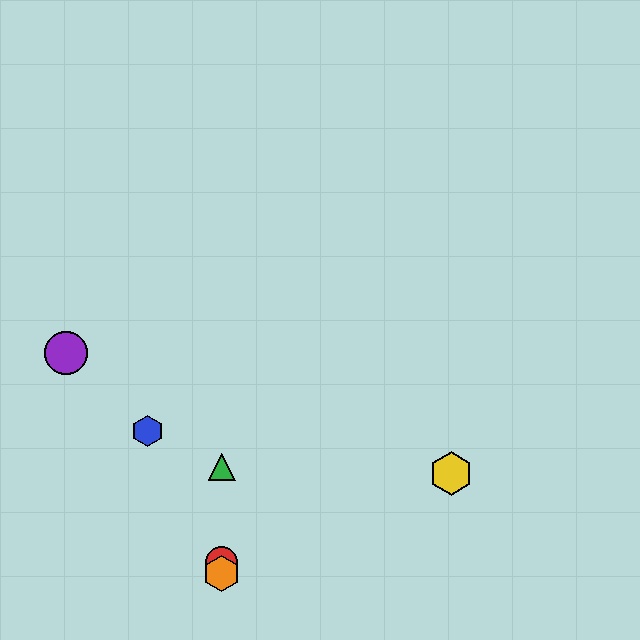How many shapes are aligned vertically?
3 shapes (the red circle, the green triangle, the orange hexagon) are aligned vertically.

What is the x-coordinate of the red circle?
The red circle is at x≈222.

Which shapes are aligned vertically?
The red circle, the green triangle, the orange hexagon are aligned vertically.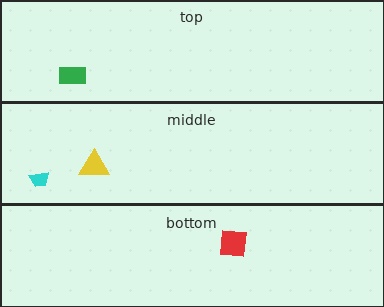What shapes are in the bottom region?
The red square.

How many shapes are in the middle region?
2.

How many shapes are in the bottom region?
1.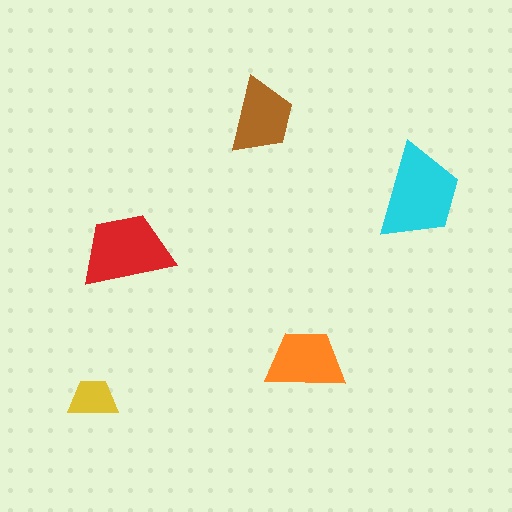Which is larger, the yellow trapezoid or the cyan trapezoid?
The cyan one.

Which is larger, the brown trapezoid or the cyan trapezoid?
The cyan one.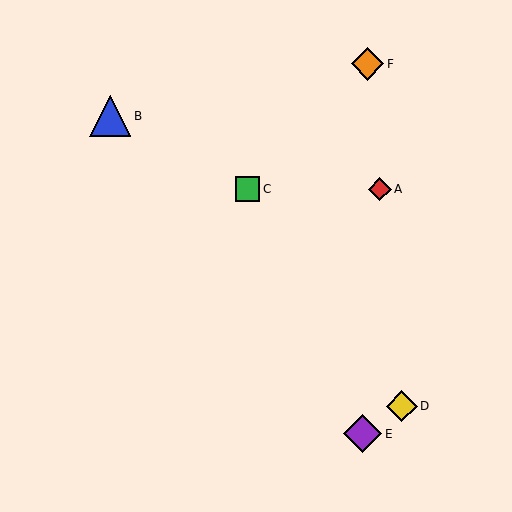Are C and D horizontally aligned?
No, C is at y≈189 and D is at y≈406.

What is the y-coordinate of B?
Object B is at y≈116.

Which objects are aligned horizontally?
Objects A, C are aligned horizontally.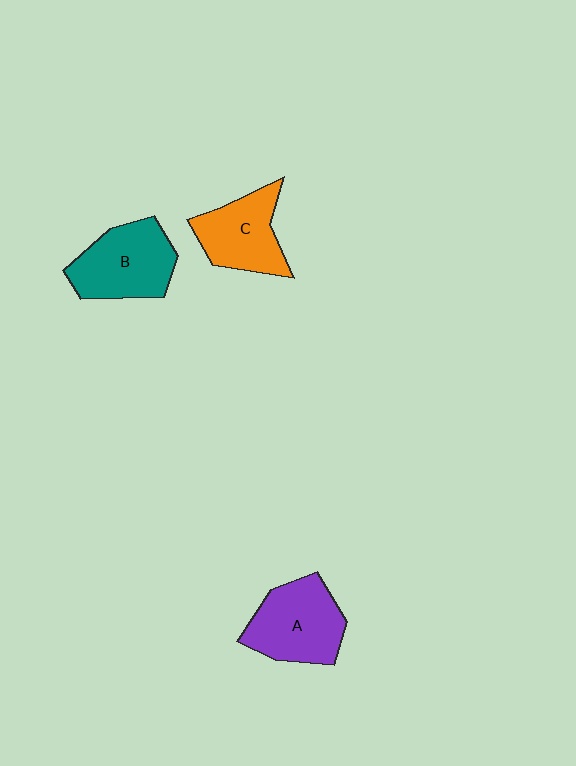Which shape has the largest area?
Shape B (teal).